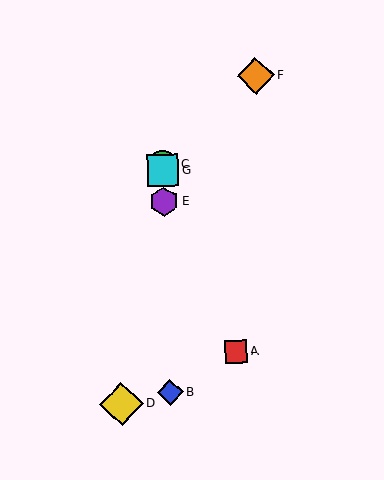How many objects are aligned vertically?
4 objects (B, C, E, G) are aligned vertically.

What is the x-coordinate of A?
Object A is at x≈236.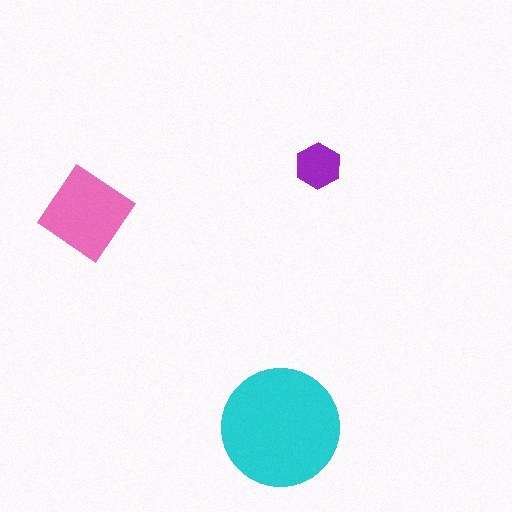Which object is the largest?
The cyan circle.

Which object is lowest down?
The cyan circle is bottommost.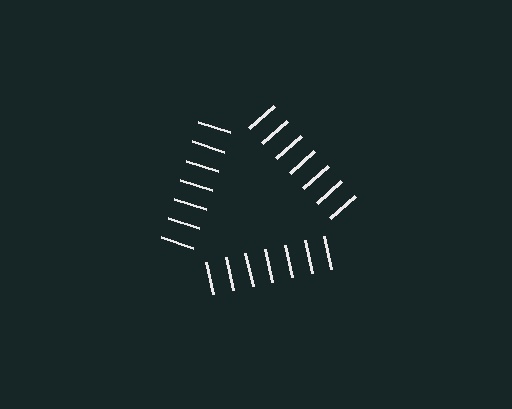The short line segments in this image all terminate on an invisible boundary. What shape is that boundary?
An illusory triangle — the line segments terminate on its edges but no continuous stroke is drawn.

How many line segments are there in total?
21 — 7 along each of the 3 edges.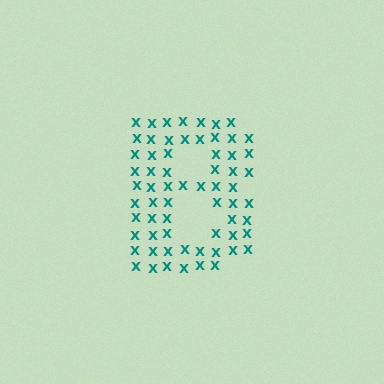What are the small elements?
The small elements are letter X's.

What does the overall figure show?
The overall figure shows the letter B.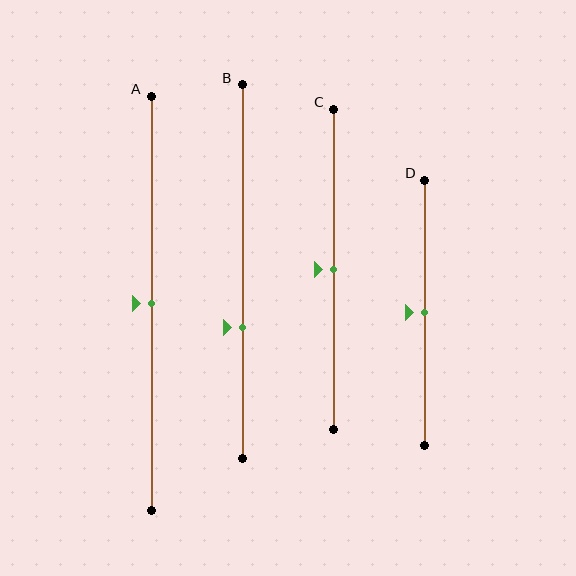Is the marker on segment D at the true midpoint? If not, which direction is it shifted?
Yes, the marker on segment D is at the true midpoint.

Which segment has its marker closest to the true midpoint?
Segment A has its marker closest to the true midpoint.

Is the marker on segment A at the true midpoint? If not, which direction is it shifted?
Yes, the marker on segment A is at the true midpoint.